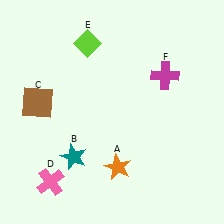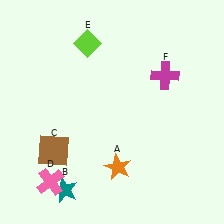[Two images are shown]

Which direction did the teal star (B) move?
The teal star (B) moved down.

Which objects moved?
The objects that moved are: the teal star (B), the brown square (C).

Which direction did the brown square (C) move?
The brown square (C) moved down.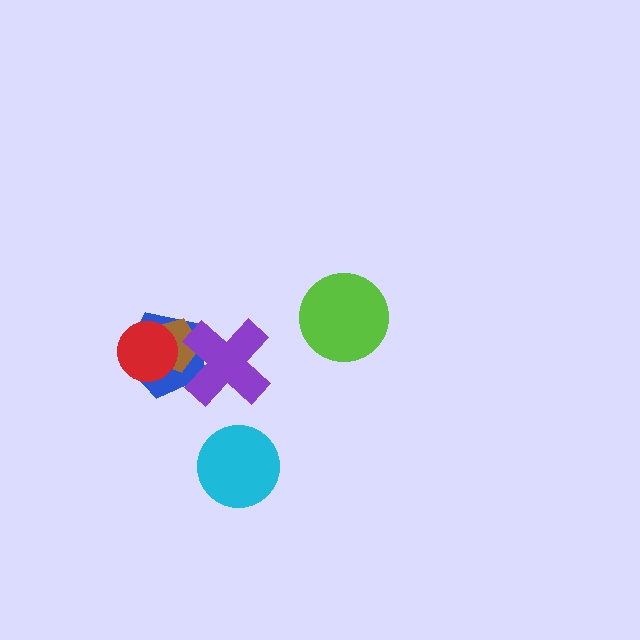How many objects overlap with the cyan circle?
0 objects overlap with the cyan circle.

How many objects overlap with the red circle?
2 objects overlap with the red circle.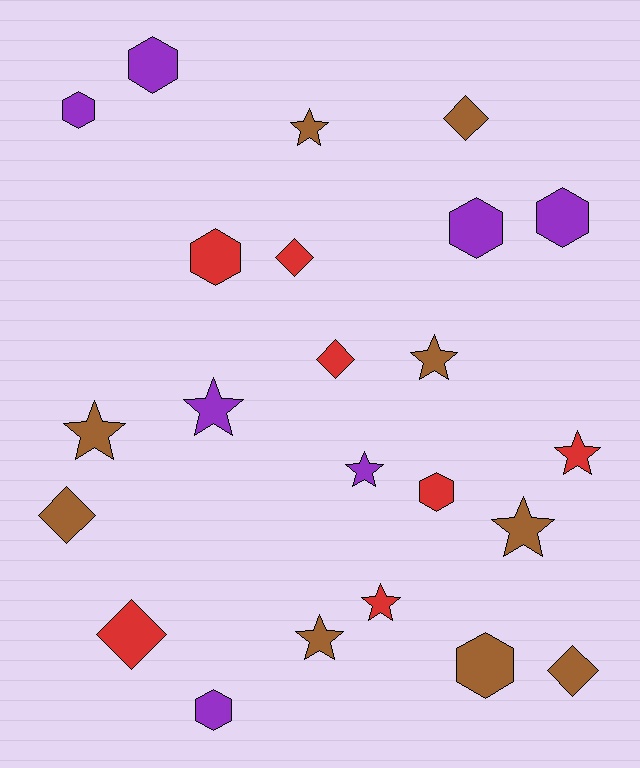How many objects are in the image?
There are 23 objects.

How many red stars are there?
There are 2 red stars.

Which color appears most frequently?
Brown, with 9 objects.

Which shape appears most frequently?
Star, with 9 objects.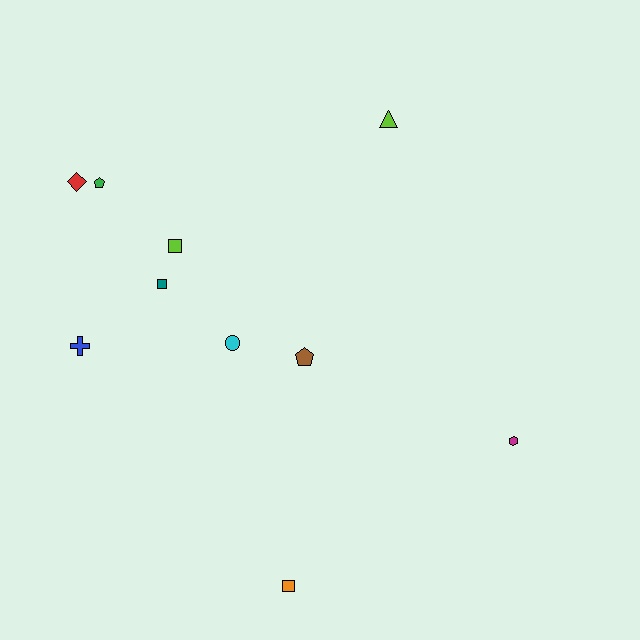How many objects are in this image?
There are 10 objects.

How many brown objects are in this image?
There is 1 brown object.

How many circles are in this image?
There is 1 circle.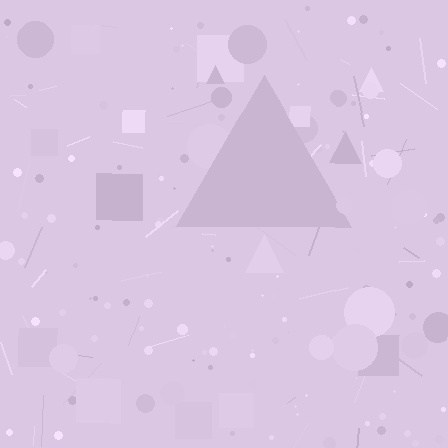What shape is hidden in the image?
A triangle is hidden in the image.